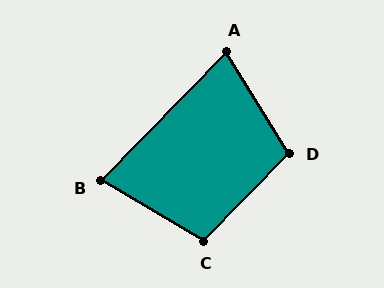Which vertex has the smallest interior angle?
B, at approximately 76 degrees.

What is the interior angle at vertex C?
Approximately 104 degrees (obtuse).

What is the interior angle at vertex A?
Approximately 76 degrees (acute).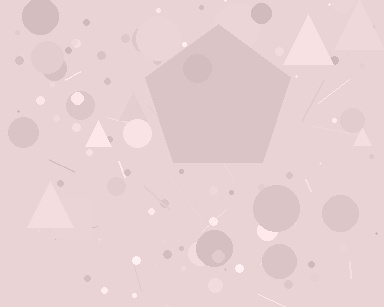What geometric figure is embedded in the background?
A pentagon is embedded in the background.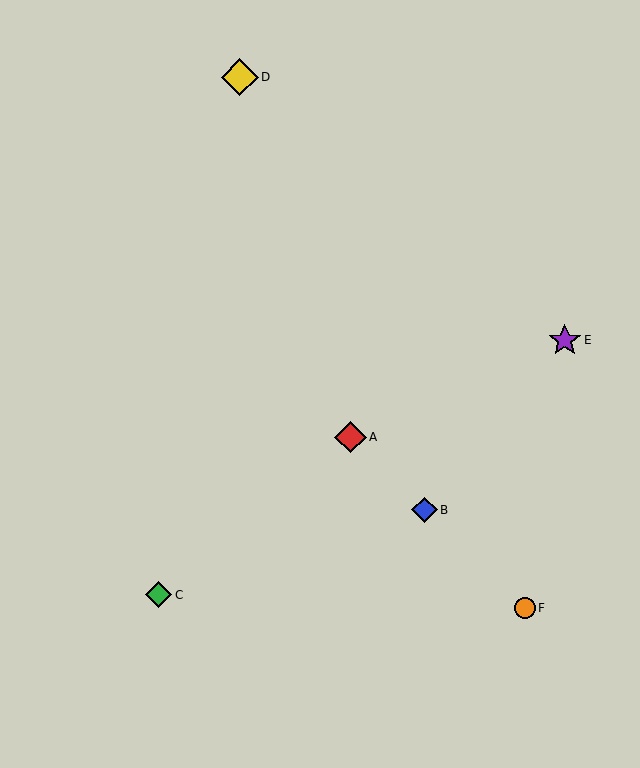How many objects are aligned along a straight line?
3 objects (A, B, F) are aligned along a straight line.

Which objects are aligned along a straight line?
Objects A, B, F are aligned along a straight line.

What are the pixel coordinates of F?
Object F is at (525, 608).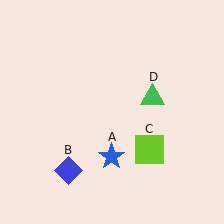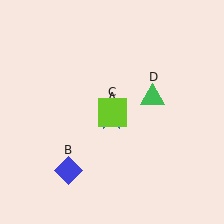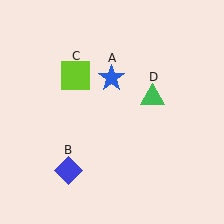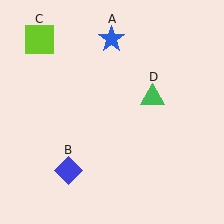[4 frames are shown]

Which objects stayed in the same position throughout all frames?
Blue diamond (object B) and green triangle (object D) remained stationary.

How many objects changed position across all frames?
2 objects changed position: blue star (object A), lime square (object C).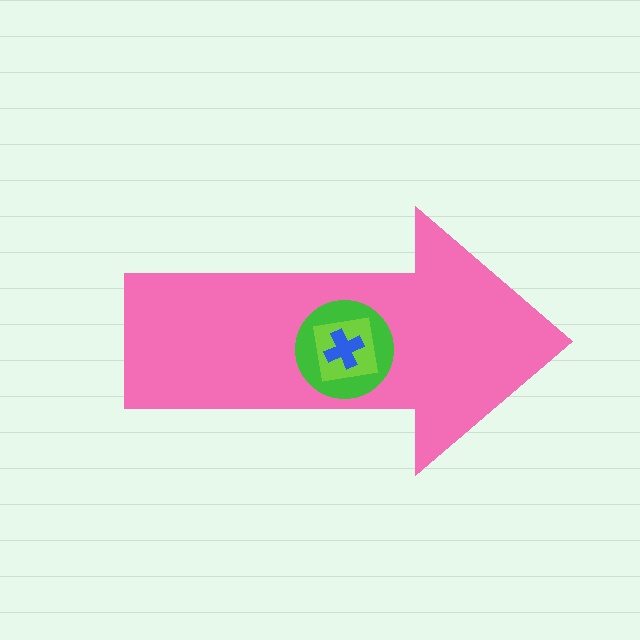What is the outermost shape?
The pink arrow.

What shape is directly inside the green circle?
The lime square.